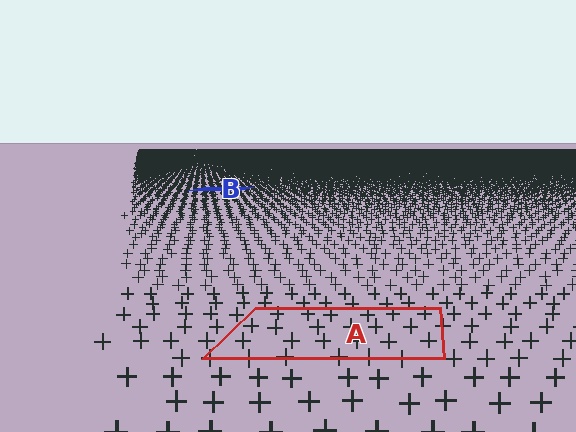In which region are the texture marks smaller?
The texture marks are smaller in region B, because it is farther away.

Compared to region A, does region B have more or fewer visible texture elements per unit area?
Region B has more texture elements per unit area — they are packed more densely because it is farther away.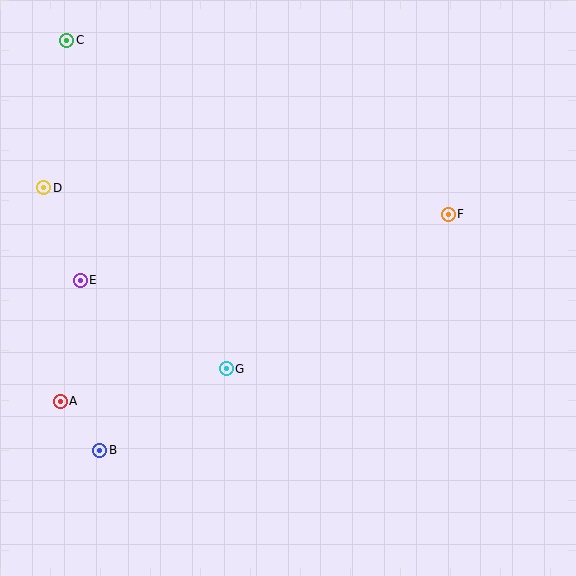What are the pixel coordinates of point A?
Point A is at (60, 401).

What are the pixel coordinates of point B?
Point B is at (100, 450).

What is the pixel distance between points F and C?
The distance between F and C is 419 pixels.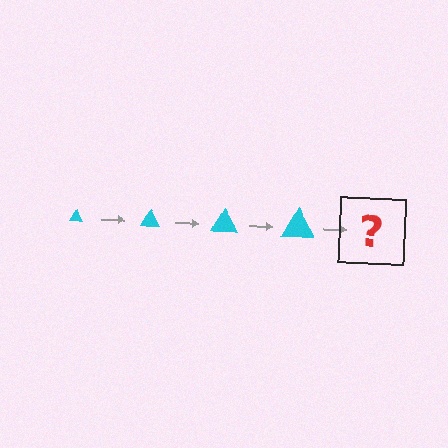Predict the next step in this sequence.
The next step is a cyan triangle, larger than the previous one.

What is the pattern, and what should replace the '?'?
The pattern is that the triangle gets progressively larger each step. The '?' should be a cyan triangle, larger than the previous one.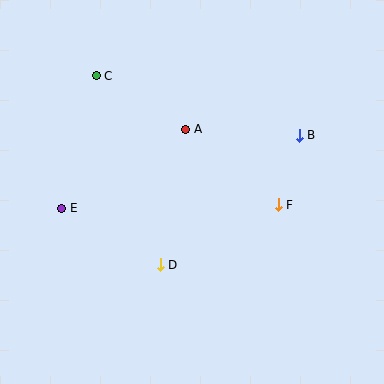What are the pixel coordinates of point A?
Point A is at (186, 129).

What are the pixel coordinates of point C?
Point C is at (96, 76).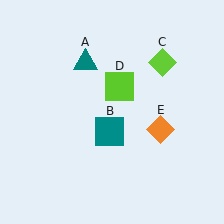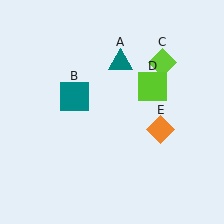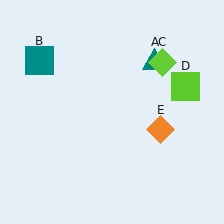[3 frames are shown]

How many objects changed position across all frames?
3 objects changed position: teal triangle (object A), teal square (object B), lime square (object D).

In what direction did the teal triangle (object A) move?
The teal triangle (object A) moved right.